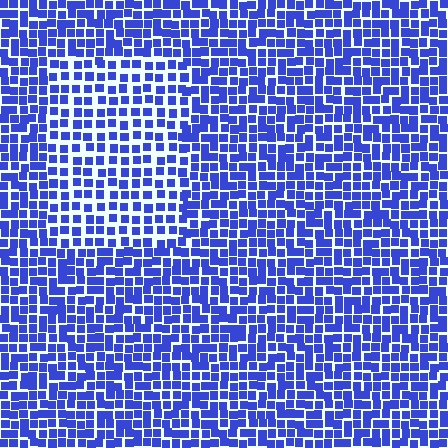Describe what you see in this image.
The image contains small blue elements arranged at two different densities. A rectangle-shaped region is visible where the elements are less densely packed than the surrounding area.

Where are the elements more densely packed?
The elements are more densely packed outside the rectangle boundary.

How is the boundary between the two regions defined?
The boundary is defined by a change in element density (approximately 1.5x ratio). All elements are the same color, size, and shape.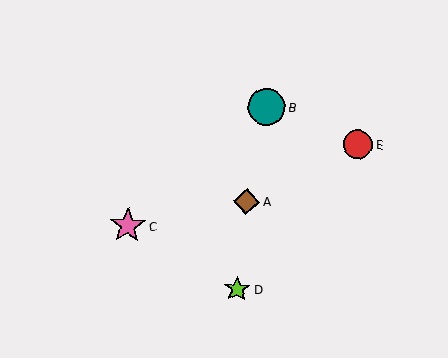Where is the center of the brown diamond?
The center of the brown diamond is at (247, 202).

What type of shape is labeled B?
Shape B is a teal circle.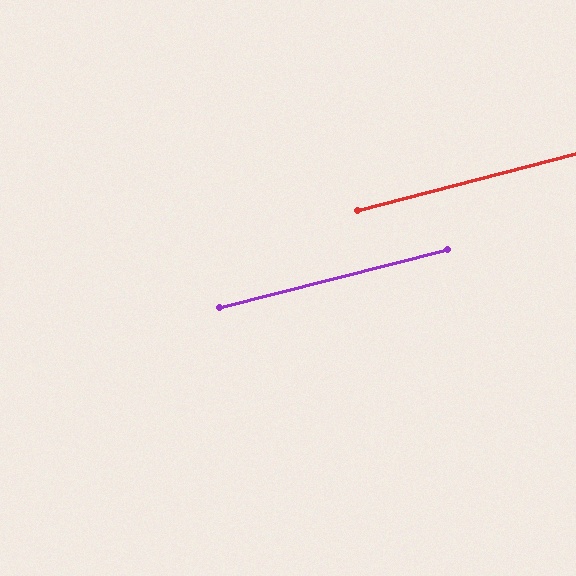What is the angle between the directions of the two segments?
Approximately 1 degree.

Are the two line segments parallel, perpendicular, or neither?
Parallel — their directions differ by only 0.6°.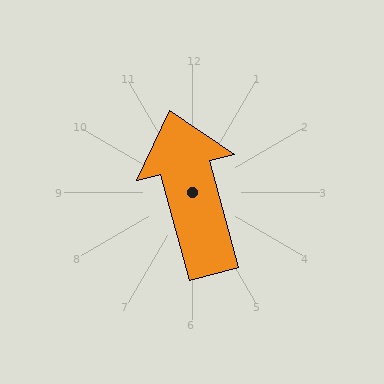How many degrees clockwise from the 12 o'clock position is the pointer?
Approximately 345 degrees.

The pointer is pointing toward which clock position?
Roughly 11 o'clock.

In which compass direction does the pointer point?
North.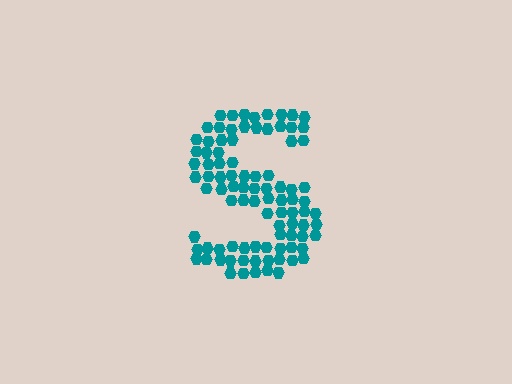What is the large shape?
The large shape is the letter S.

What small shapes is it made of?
It is made of small hexagons.